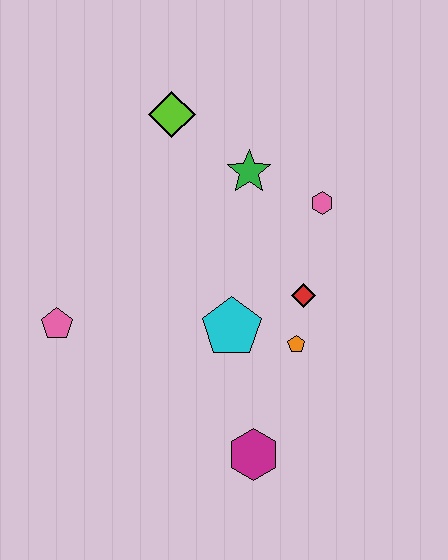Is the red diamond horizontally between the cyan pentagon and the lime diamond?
No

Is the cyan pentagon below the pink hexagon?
Yes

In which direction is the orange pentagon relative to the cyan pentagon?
The orange pentagon is to the right of the cyan pentagon.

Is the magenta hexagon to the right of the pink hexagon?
No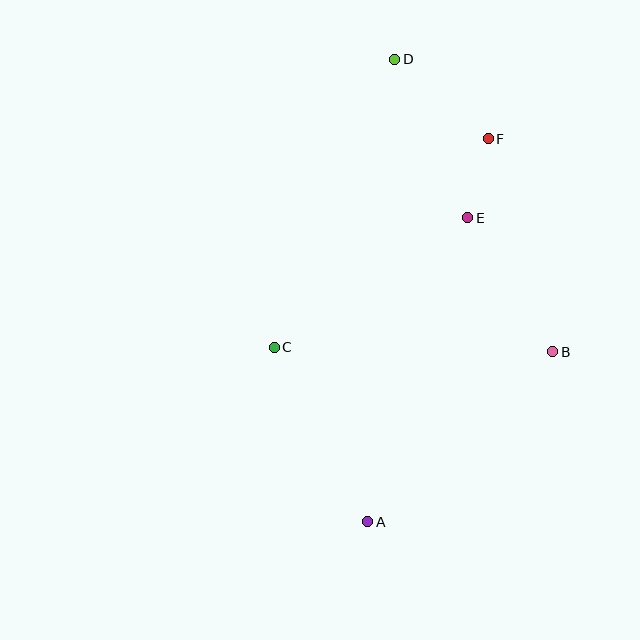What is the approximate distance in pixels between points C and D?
The distance between C and D is approximately 312 pixels.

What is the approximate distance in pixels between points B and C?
The distance between B and C is approximately 279 pixels.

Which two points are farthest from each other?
Points A and D are farthest from each other.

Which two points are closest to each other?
Points E and F are closest to each other.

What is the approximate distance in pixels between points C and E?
The distance between C and E is approximately 233 pixels.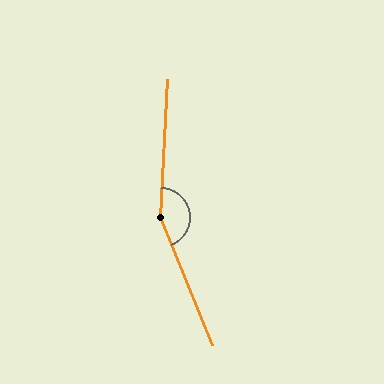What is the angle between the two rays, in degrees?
Approximately 155 degrees.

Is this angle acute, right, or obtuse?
It is obtuse.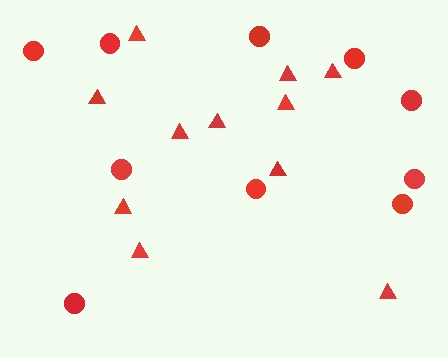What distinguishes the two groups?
There are 2 groups: one group of triangles (11) and one group of circles (10).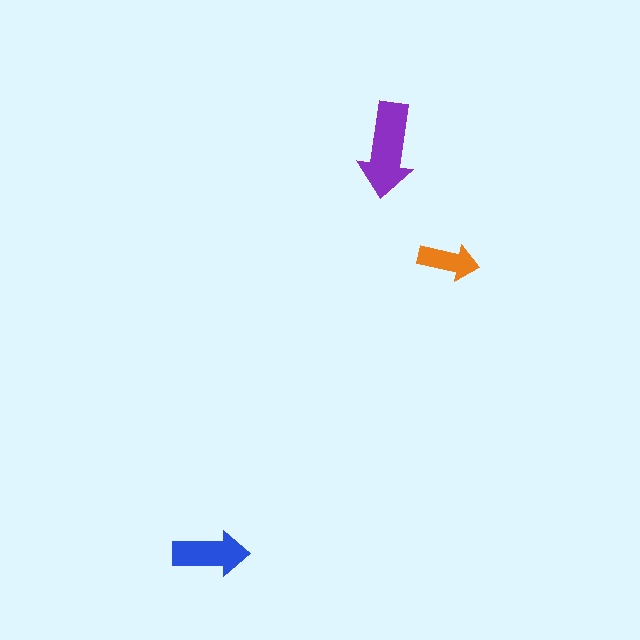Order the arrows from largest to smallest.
the purple one, the blue one, the orange one.